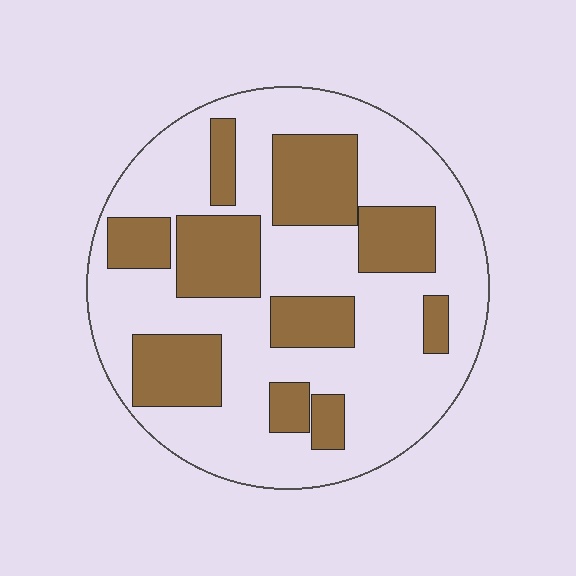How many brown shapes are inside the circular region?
10.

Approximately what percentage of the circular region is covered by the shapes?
Approximately 35%.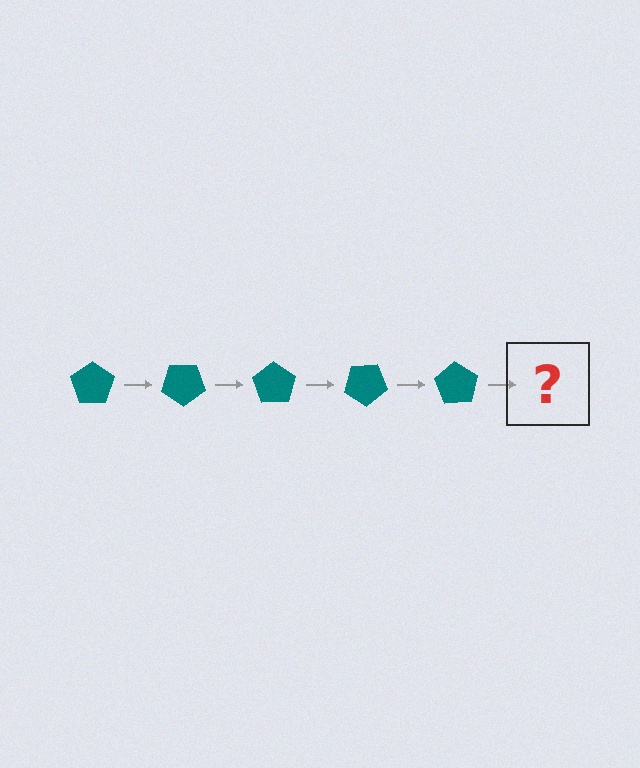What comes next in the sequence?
The next element should be a teal pentagon rotated 175 degrees.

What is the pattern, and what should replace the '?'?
The pattern is that the pentagon rotates 35 degrees each step. The '?' should be a teal pentagon rotated 175 degrees.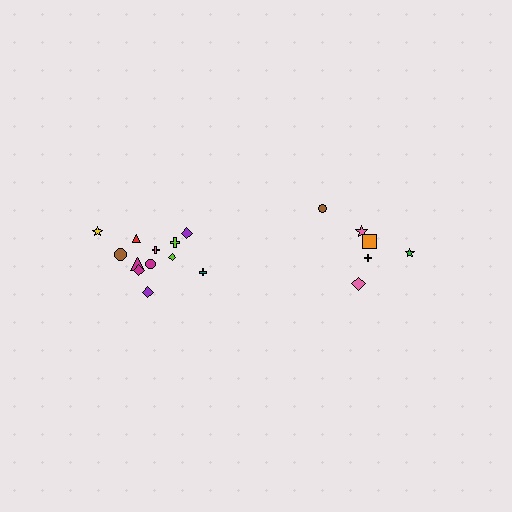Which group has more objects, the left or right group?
The left group.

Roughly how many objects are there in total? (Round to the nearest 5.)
Roughly 20 objects in total.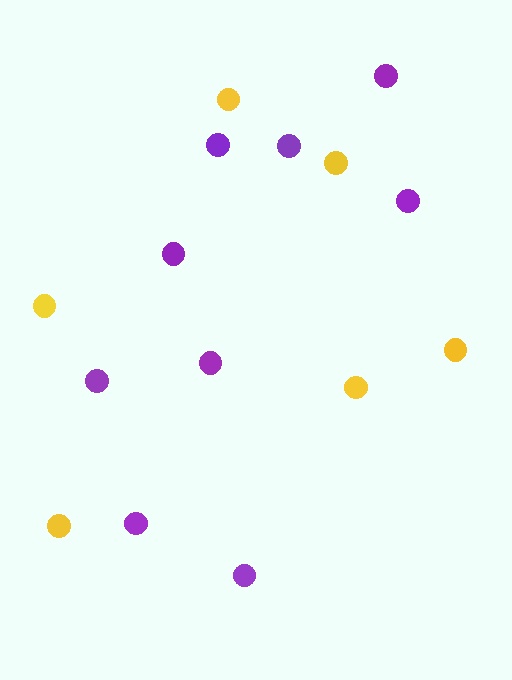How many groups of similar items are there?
There are 2 groups: one group of yellow circles (6) and one group of purple circles (9).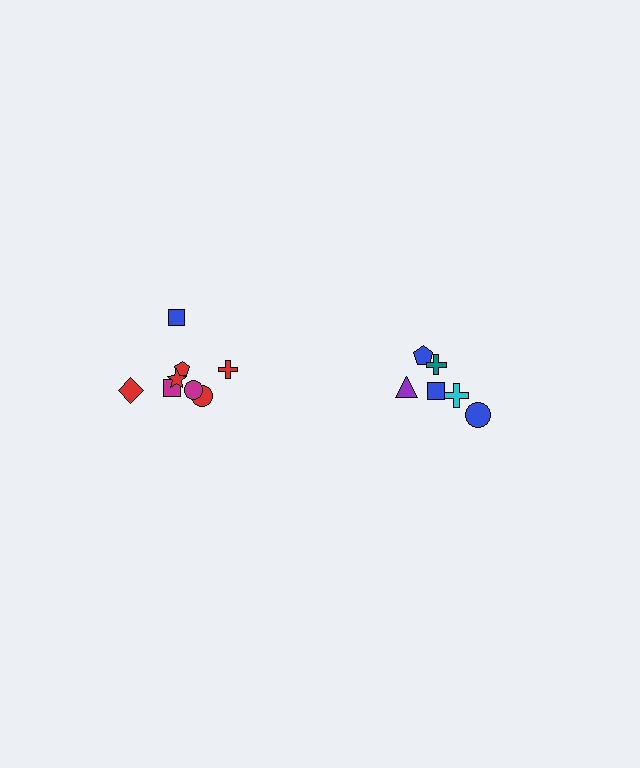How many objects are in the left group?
There are 8 objects.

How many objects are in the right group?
There are 6 objects.